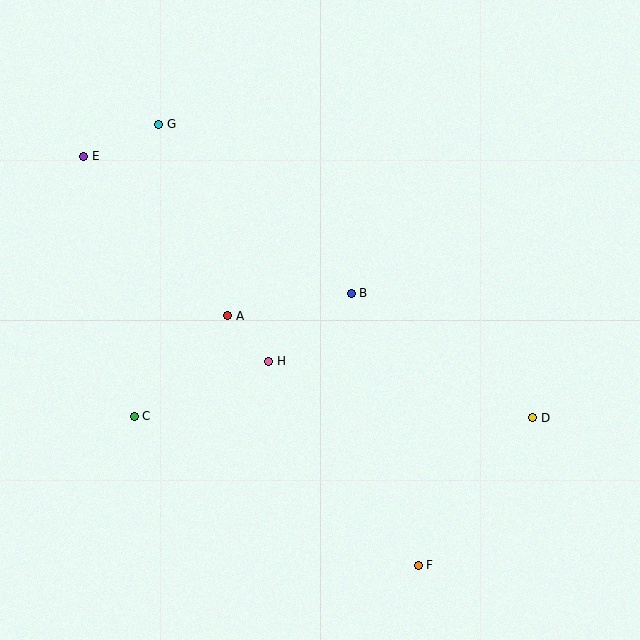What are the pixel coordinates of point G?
Point G is at (159, 124).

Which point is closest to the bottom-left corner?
Point C is closest to the bottom-left corner.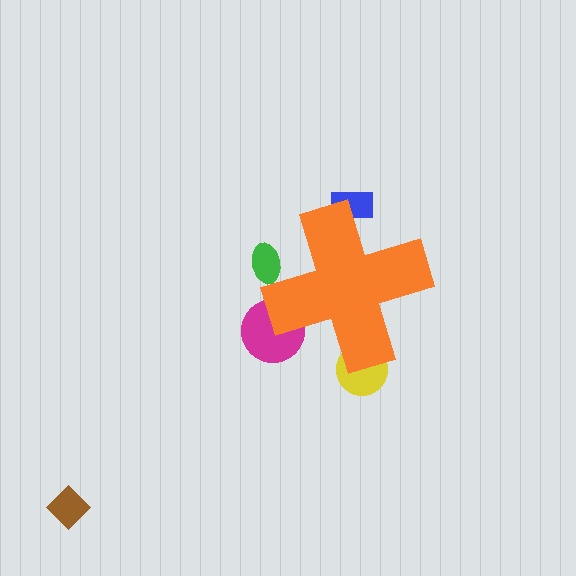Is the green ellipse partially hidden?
Yes, the green ellipse is partially hidden behind the orange cross.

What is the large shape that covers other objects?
An orange cross.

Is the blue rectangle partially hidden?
Yes, the blue rectangle is partially hidden behind the orange cross.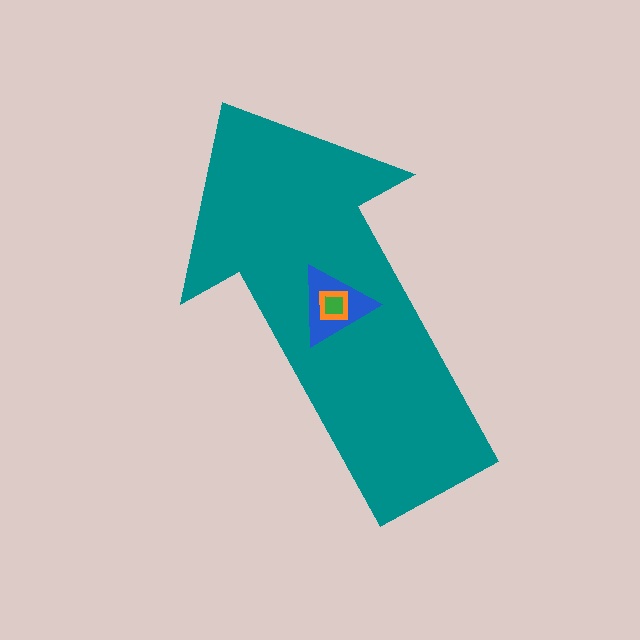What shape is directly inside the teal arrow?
The blue triangle.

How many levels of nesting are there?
4.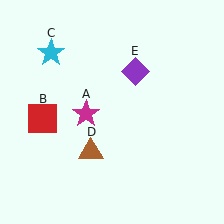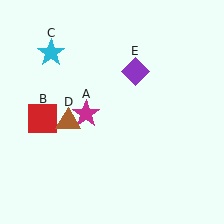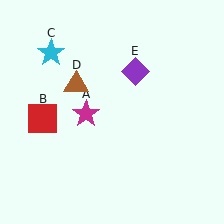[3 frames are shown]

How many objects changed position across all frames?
1 object changed position: brown triangle (object D).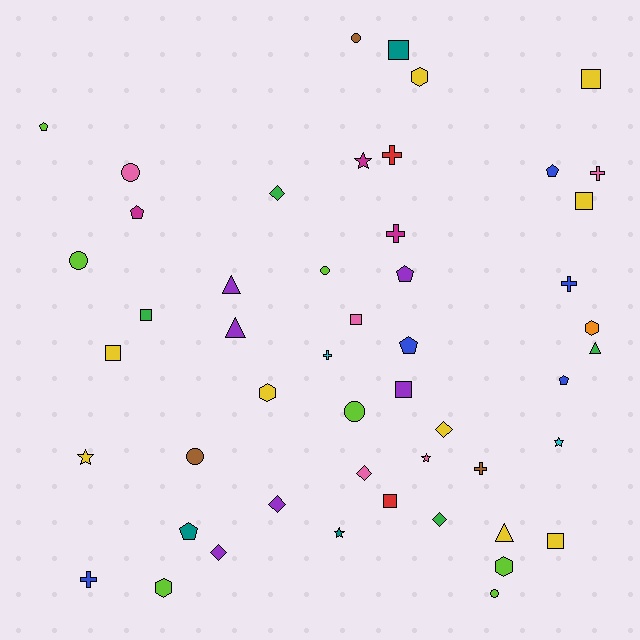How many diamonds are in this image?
There are 6 diamonds.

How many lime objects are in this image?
There are 7 lime objects.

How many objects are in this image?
There are 50 objects.